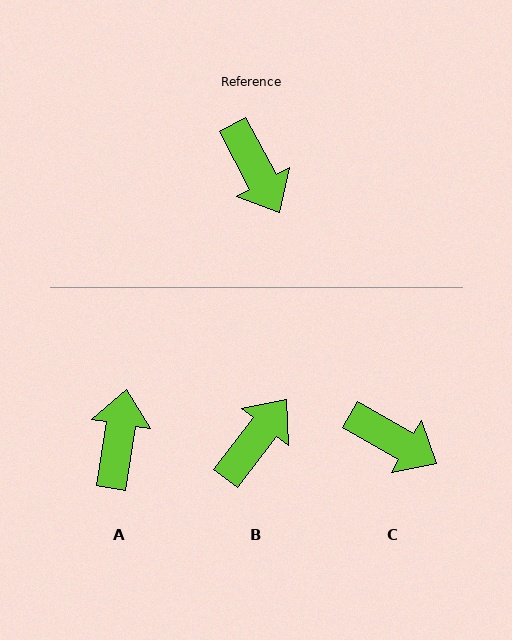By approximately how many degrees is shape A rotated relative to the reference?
Approximately 143 degrees counter-clockwise.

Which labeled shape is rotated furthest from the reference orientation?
A, about 143 degrees away.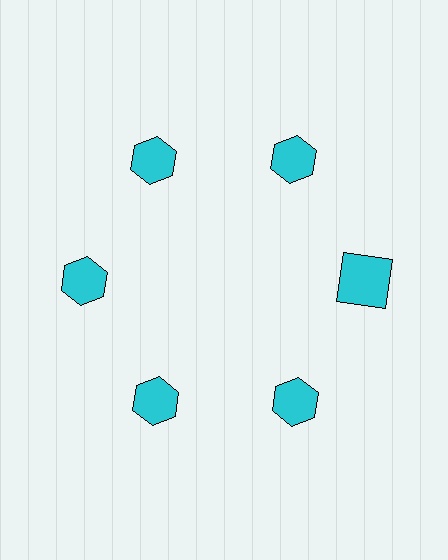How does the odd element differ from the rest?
It has a different shape: square instead of hexagon.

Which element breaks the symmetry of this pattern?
The cyan square at roughly the 3 o'clock position breaks the symmetry. All other shapes are cyan hexagons.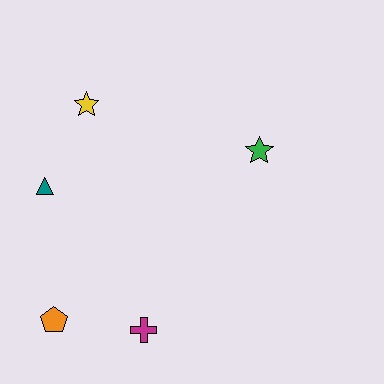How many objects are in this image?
There are 5 objects.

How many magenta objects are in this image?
There is 1 magenta object.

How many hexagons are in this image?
There are no hexagons.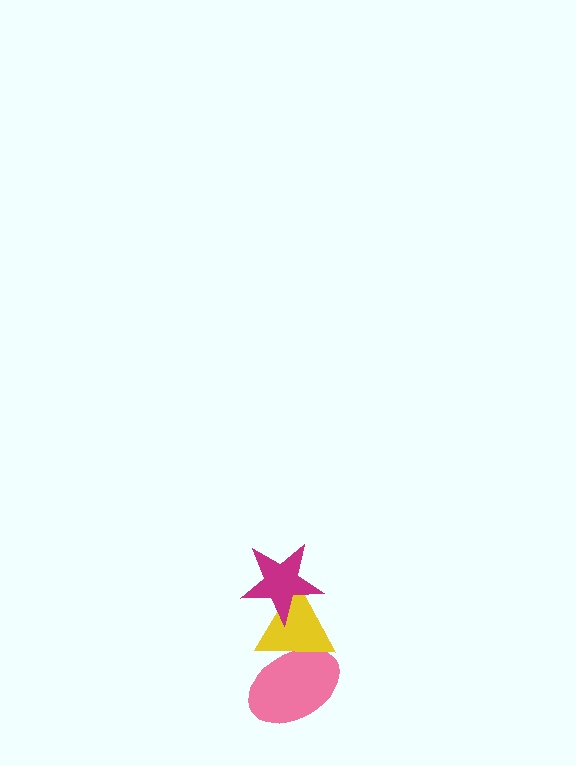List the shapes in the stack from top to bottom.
From top to bottom: the magenta star, the yellow triangle, the pink ellipse.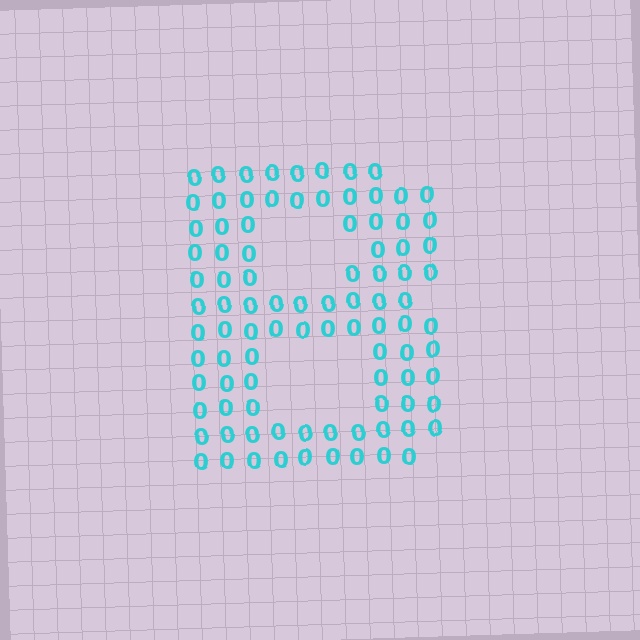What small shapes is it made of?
It is made of small digit 0's.